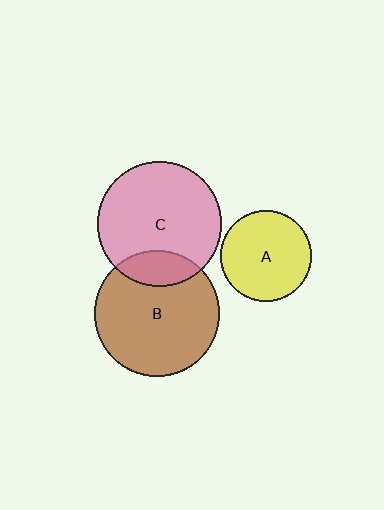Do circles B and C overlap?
Yes.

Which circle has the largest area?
Circle B (brown).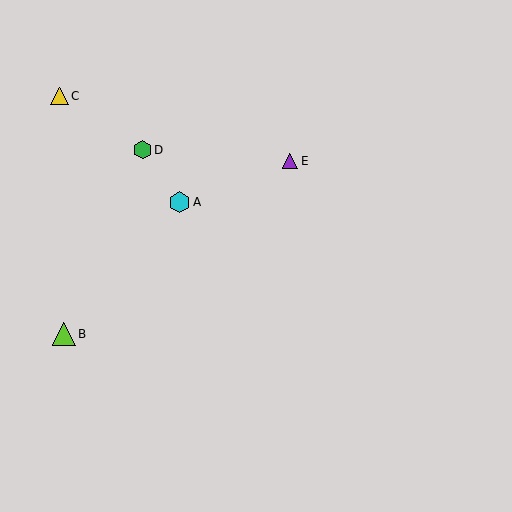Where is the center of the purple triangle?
The center of the purple triangle is at (290, 161).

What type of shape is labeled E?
Shape E is a purple triangle.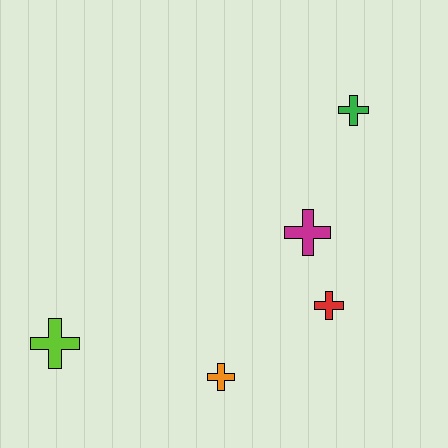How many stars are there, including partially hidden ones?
There are no stars.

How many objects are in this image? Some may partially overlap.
There are 5 objects.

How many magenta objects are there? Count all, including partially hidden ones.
There is 1 magenta object.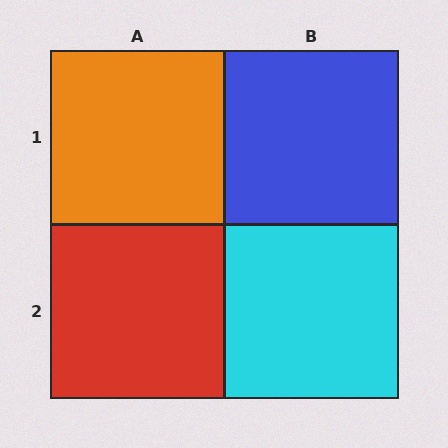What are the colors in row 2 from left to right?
Red, cyan.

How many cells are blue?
1 cell is blue.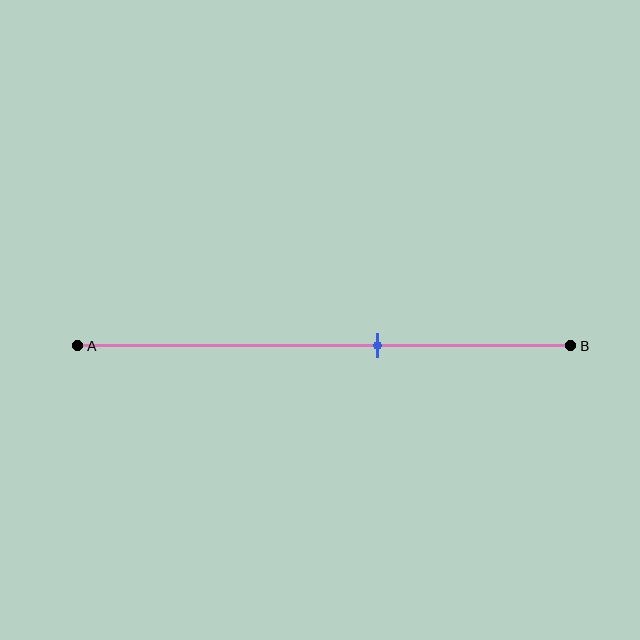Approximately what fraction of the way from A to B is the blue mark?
The blue mark is approximately 60% of the way from A to B.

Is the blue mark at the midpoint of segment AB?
No, the mark is at about 60% from A, not at the 50% midpoint.